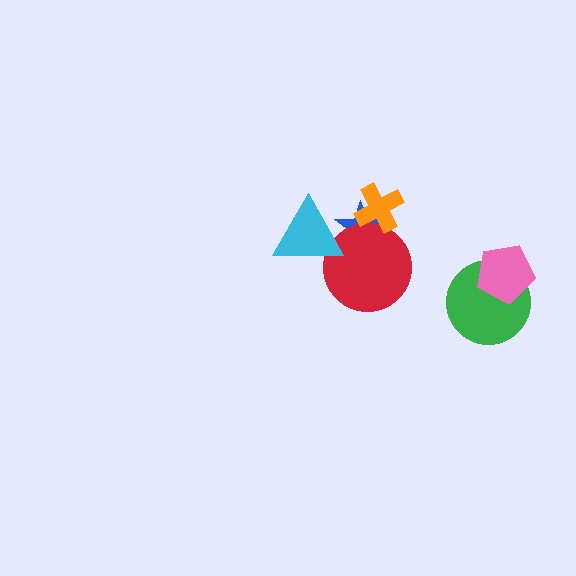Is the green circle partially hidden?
Yes, it is partially covered by another shape.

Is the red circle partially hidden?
Yes, it is partially covered by another shape.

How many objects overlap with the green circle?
1 object overlaps with the green circle.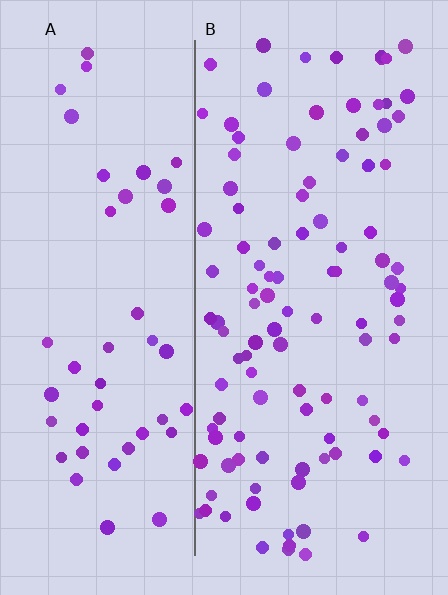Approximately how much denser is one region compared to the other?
Approximately 2.2× — region B over region A.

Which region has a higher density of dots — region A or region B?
B (the right).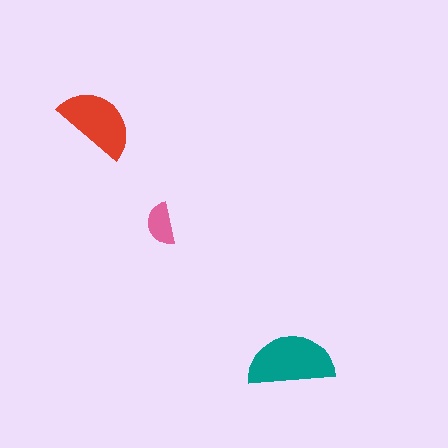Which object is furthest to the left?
The red semicircle is leftmost.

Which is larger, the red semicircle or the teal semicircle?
The teal one.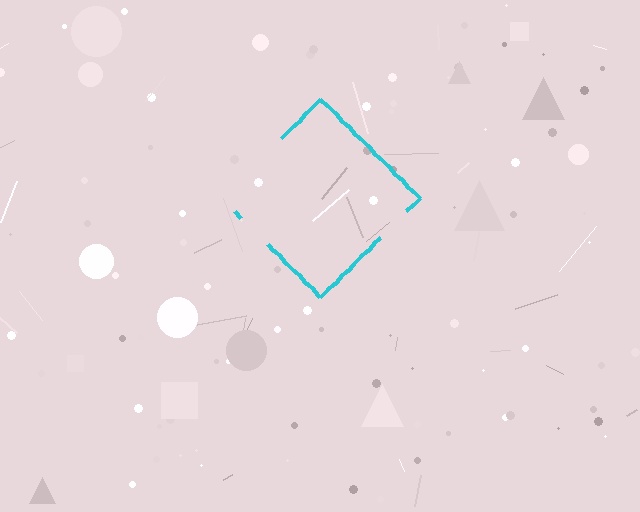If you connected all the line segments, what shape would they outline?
They would outline a diamond.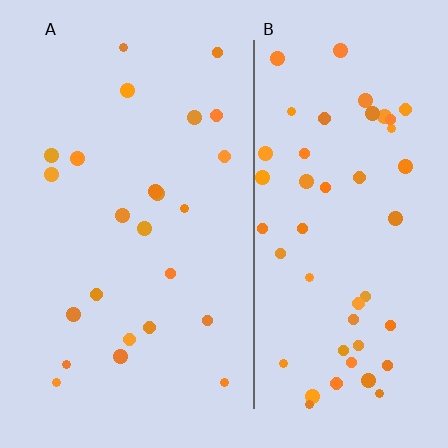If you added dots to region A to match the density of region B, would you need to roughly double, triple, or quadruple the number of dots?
Approximately double.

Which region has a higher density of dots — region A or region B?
B (the right).